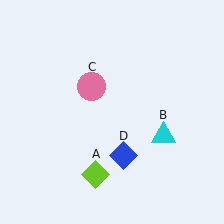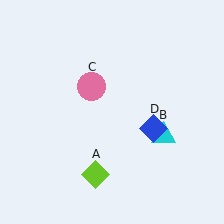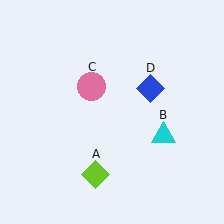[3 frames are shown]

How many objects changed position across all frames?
1 object changed position: blue diamond (object D).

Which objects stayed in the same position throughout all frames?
Lime diamond (object A) and cyan triangle (object B) and pink circle (object C) remained stationary.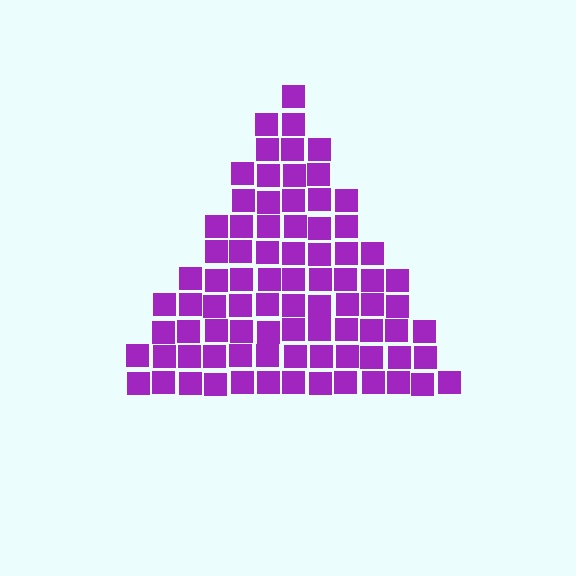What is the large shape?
The large shape is a triangle.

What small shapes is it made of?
It is made of small squares.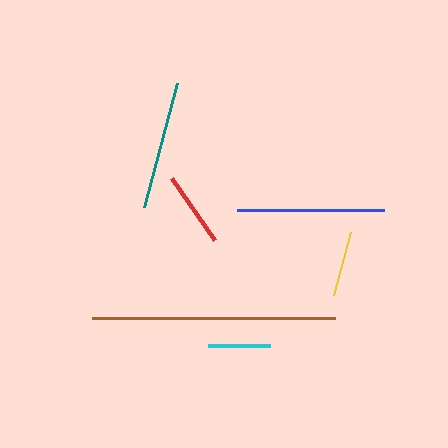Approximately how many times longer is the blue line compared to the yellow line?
The blue line is approximately 2.3 times the length of the yellow line.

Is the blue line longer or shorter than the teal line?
The blue line is longer than the teal line.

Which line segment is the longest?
The brown line is the longest at approximately 243 pixels.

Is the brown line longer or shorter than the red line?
The brown line is longer than the red line.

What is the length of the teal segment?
The teal segment is approximately 128 pixels long.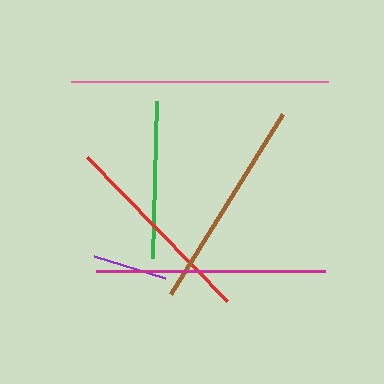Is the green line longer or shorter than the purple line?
The green line is longer than the purple line.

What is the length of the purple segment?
The purple segment is approximately 74 pixels long.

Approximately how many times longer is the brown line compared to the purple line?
The brown line is approximately 2.9 times the length of the purple line.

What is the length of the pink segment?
The pink segment is approximately 258 pixels long.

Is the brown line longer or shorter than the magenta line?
The magenta line is longer than the brown line.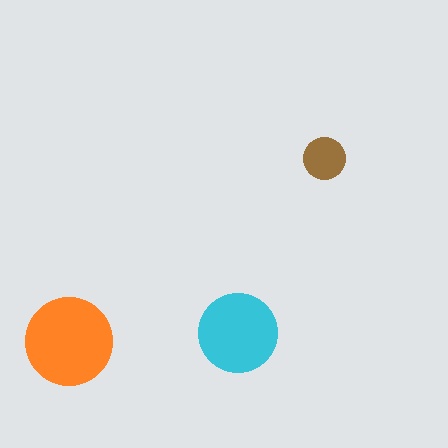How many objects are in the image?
There are 3 objects in the image.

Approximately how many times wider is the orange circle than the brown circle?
About 2 times wider.